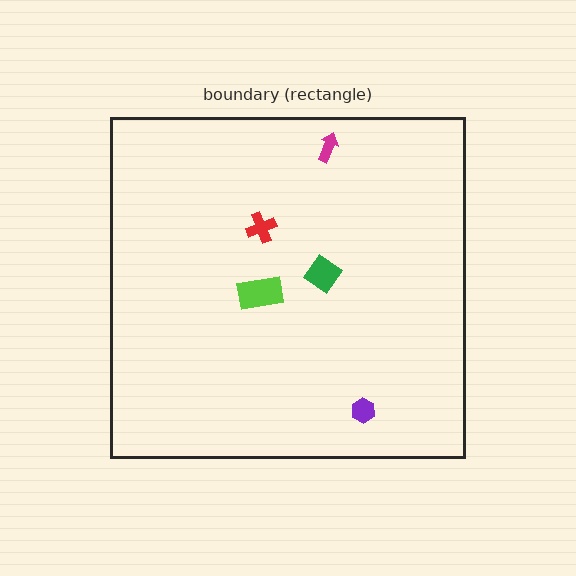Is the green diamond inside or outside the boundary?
Inside.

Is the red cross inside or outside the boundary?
Inside.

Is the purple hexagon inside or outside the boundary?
Inside.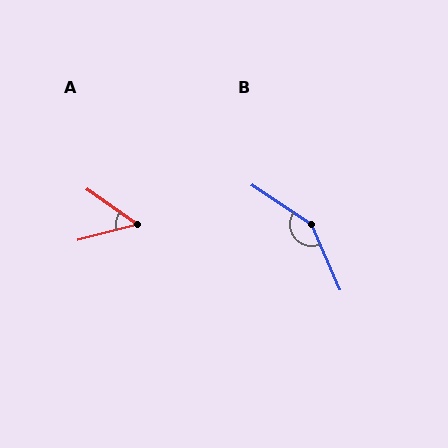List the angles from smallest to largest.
A (50°), B (147°).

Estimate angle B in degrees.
Approximately 147 degrees.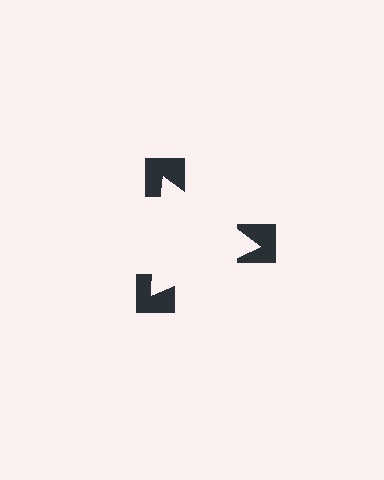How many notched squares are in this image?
There are 3 — one at each vertex of the illusory triangle.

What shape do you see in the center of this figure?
An illusory triangle — its edges are inferred from the aligned wedge cuts in the notched squares, not physically drawn.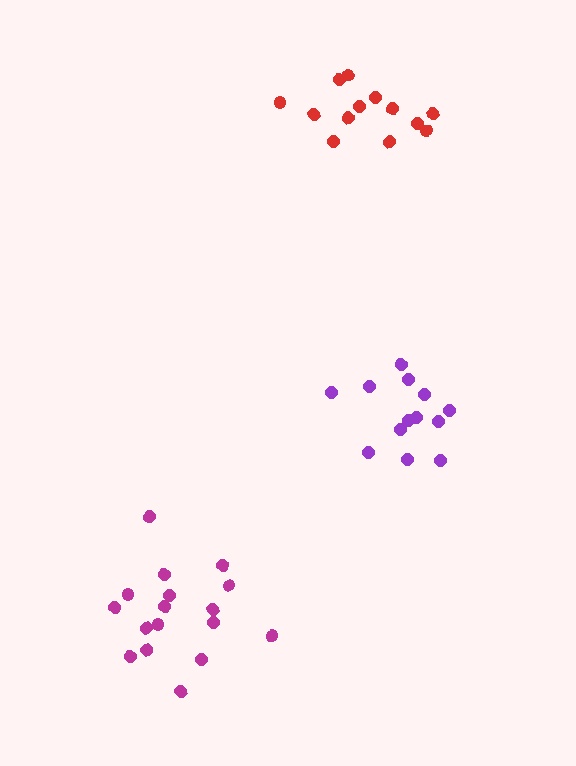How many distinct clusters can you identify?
There are 3 distinct clusters.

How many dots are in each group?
Group 1: 13 dots, Group 2: 17 dots, Group 3: 13 dots (43 total).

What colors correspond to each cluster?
The clusters are colored: red, magenta, purple.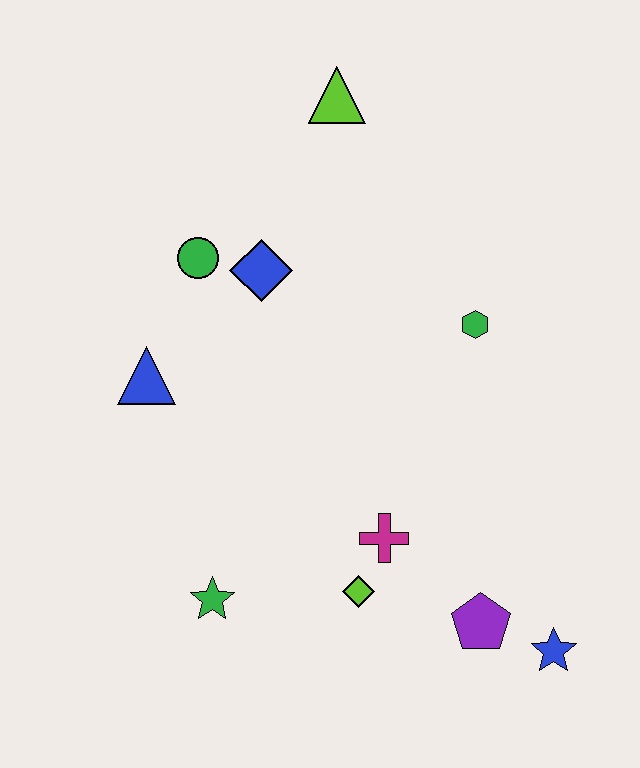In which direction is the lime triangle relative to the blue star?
The lime triangle is above the blue star.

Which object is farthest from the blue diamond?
The blue star is farthest from the blue diamond.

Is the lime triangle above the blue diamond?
Yes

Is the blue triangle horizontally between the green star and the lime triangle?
No